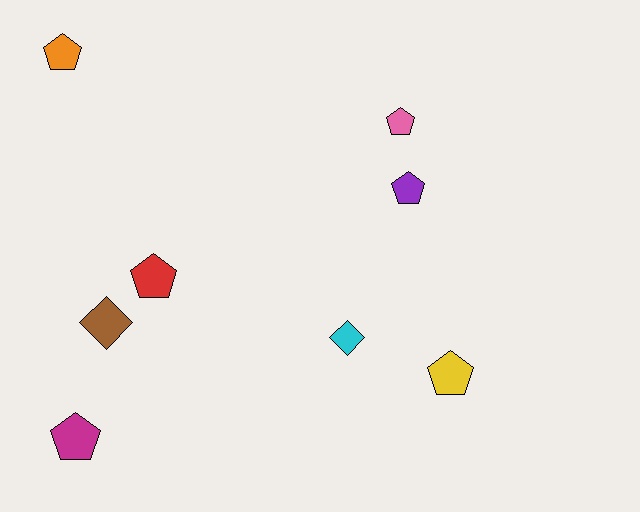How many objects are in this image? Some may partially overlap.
There are 8 objects.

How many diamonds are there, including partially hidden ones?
There are 2 diamonds.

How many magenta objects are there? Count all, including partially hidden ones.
There is 1 magenta object.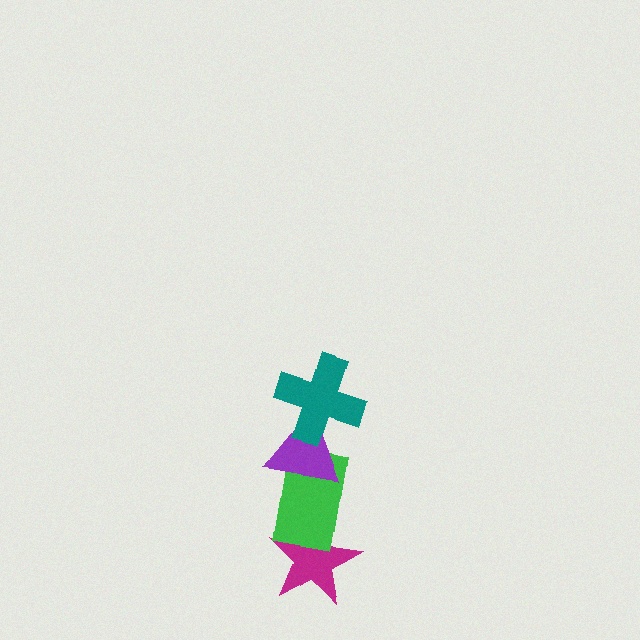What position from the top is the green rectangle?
The green rectangle is 3rd from the top.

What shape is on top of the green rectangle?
The purple triangle is on top of the green rectangle.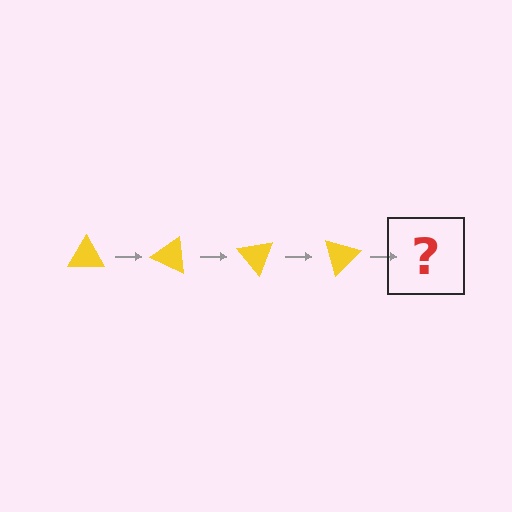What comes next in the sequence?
The next element should be a yellow triangle rotated 100 degrees.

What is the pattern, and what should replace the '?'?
The pattern is that the triangle rotates 25 degrees each step. The '?' should be a yellow triangle rotated 100 degrees.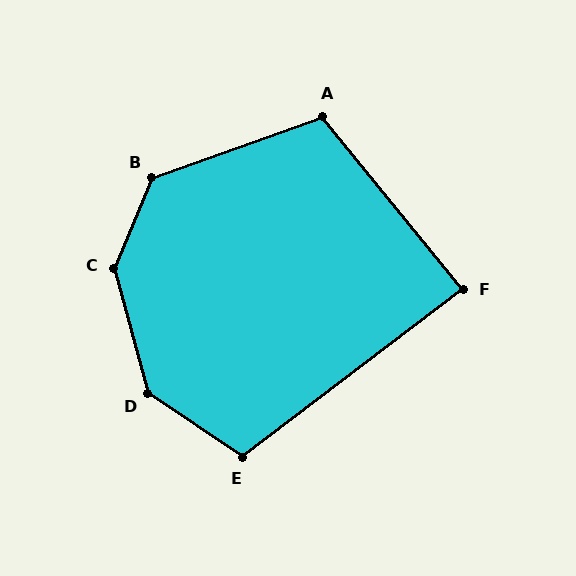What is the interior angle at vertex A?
Approximately 109 degrees (obtuse).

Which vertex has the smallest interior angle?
F, at approximately 88 degrees.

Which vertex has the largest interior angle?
C, at approximately 142 degrees.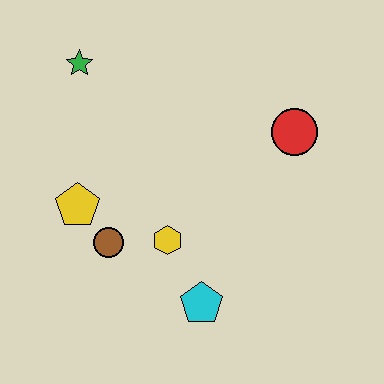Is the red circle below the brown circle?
No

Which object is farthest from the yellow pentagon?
The red circle is farthest from the yellow pentagon.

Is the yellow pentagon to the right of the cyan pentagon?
No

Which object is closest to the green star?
The yellow pentagon is closest to the green star.